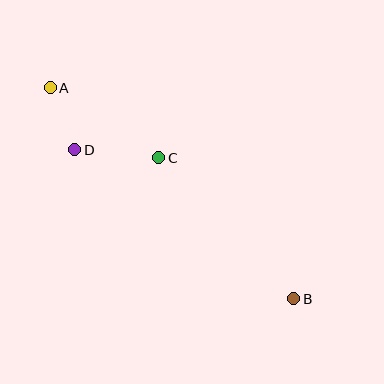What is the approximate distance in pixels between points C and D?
The distance between C and D is approximately 85 pixels.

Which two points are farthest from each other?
Points A and B are farthest from each other.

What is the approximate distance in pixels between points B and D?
The distance between B and D is approximately 265 pixels.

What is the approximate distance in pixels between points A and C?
The distance between A and C is approximately 129 pixels.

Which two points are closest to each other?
Points A and D are closest to each other.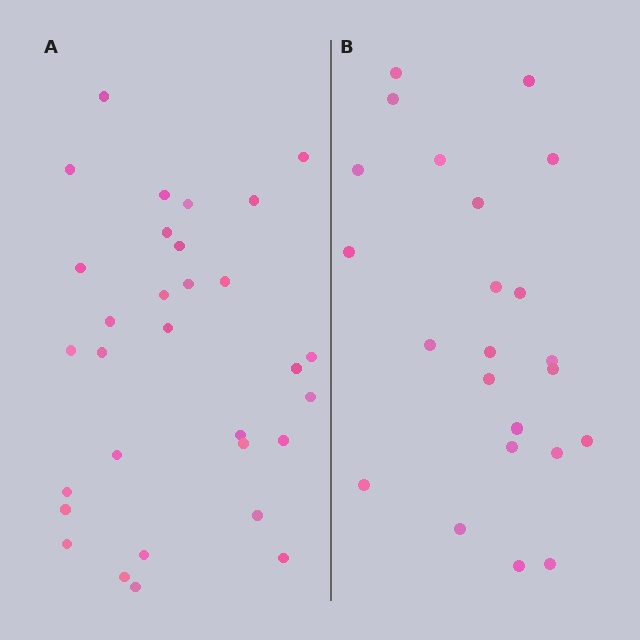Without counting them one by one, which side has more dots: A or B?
Region A (the left region) has more dots.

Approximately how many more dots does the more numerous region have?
Region A has roughly 8 or so more dots than region B.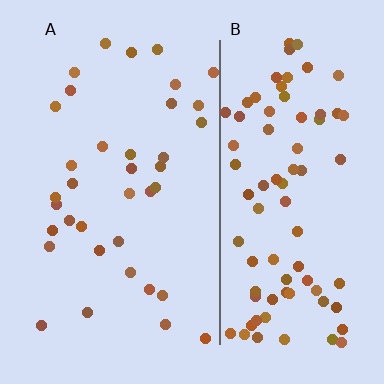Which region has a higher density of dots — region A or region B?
B (the right).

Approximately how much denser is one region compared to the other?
Approximately 2.4× — region B over region A.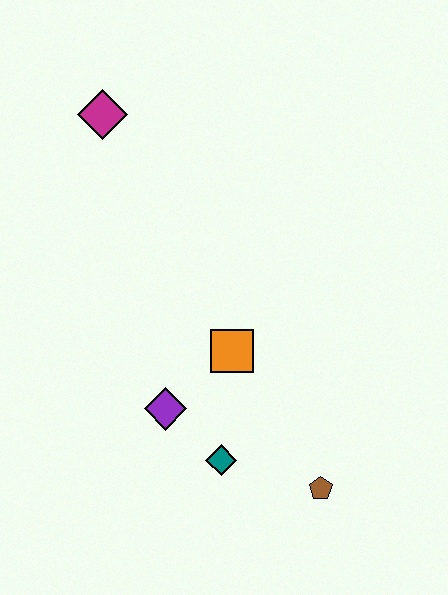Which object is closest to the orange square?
The purple diamond is closest to the orange square.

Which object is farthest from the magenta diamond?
The brown pentagon is farthest from the magenta diamond.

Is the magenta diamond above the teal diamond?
Yes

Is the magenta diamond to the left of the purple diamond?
Yes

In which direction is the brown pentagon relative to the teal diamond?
The brown pentagon is to the right of the teal diamond.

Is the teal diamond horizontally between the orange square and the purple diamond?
Yes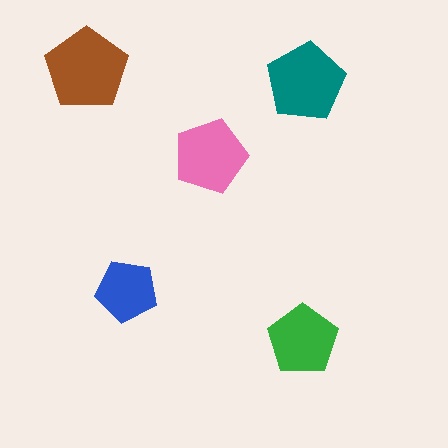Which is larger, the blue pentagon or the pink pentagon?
The pink one.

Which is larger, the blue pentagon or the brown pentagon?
The brown one.